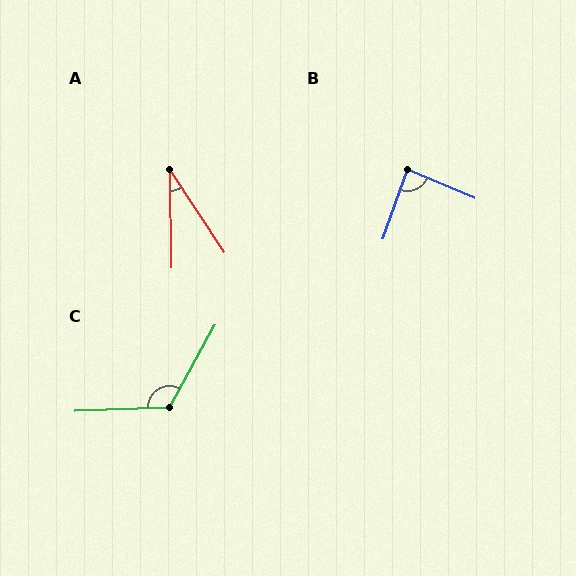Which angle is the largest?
C, at approximately 121 degrees.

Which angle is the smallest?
A, at approximately 32 degrees.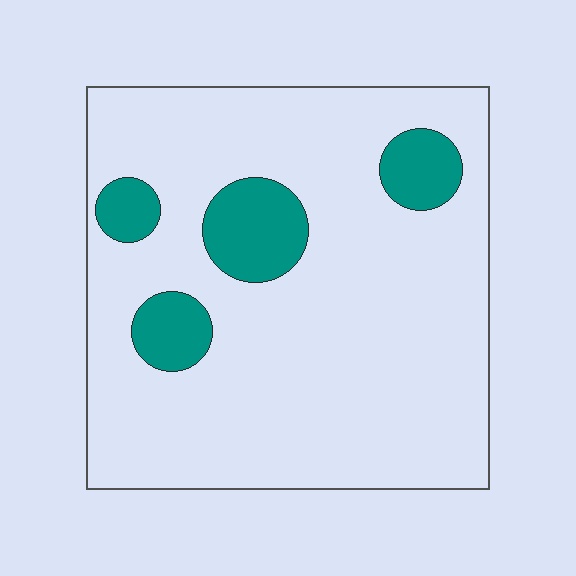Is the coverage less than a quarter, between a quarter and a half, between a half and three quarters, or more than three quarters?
Less than a quarter.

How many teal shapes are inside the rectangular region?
4.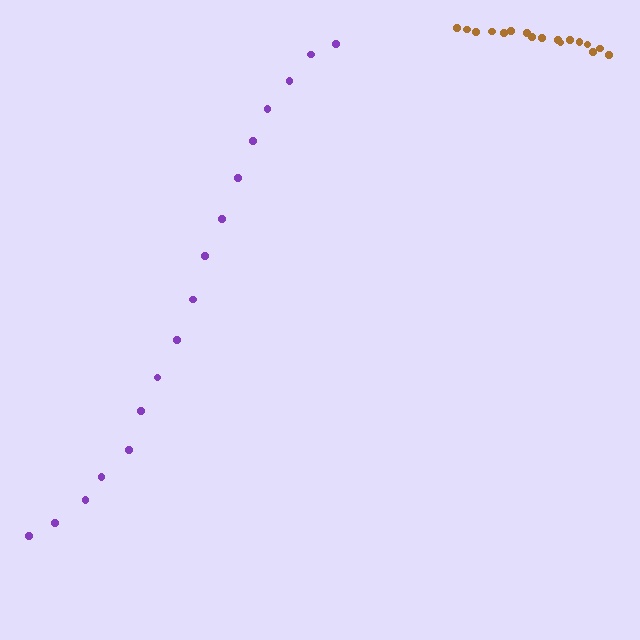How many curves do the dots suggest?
There are 2 distinct paths.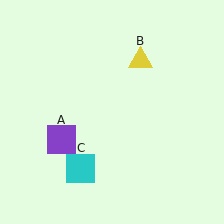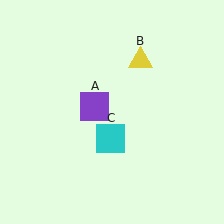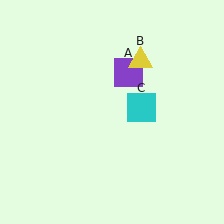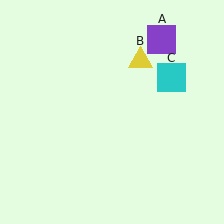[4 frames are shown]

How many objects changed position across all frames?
2 objects changed position: purple square (object A), cyan square (object C).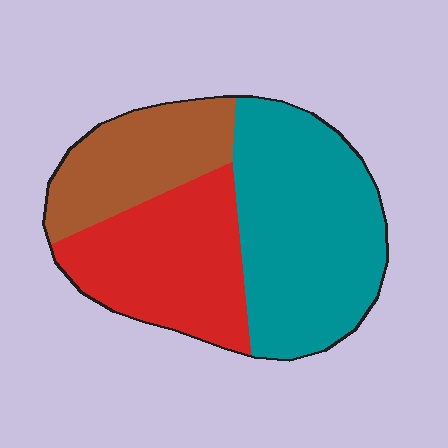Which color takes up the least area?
Brown, at roughly 25%.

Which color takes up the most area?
Teal, at roughly 45%.